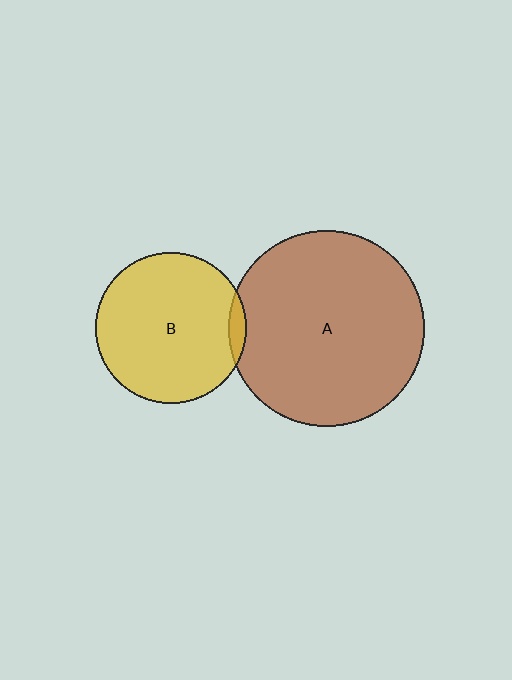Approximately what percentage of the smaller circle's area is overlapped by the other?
Approximately 5%.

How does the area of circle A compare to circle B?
Approximately 1.7 times.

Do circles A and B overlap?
Yes.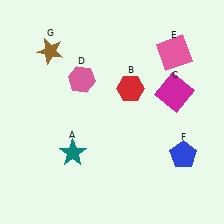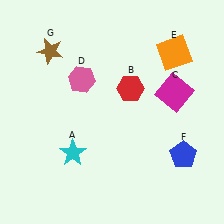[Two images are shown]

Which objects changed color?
A changed from teal to cyan. E changed from pink to orange.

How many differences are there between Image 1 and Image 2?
There are 2 differences between the two images.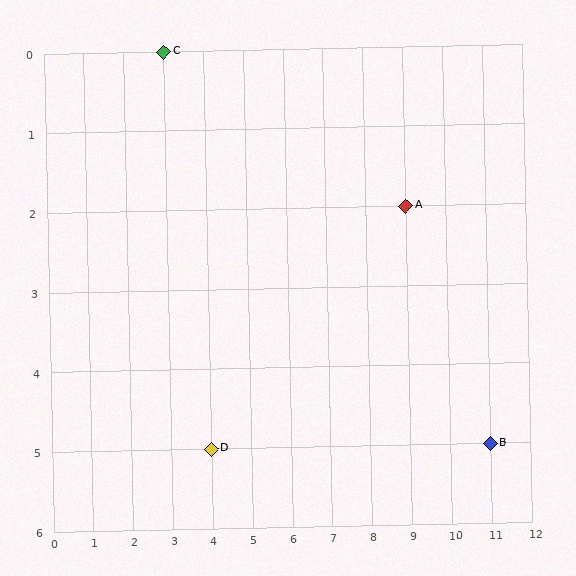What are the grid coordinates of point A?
Point A is at grid coordinates (9, 2).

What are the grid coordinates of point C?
Point C is at grid coordinates (3, 0).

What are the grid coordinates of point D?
Point D is at grid coordinates (4, 5).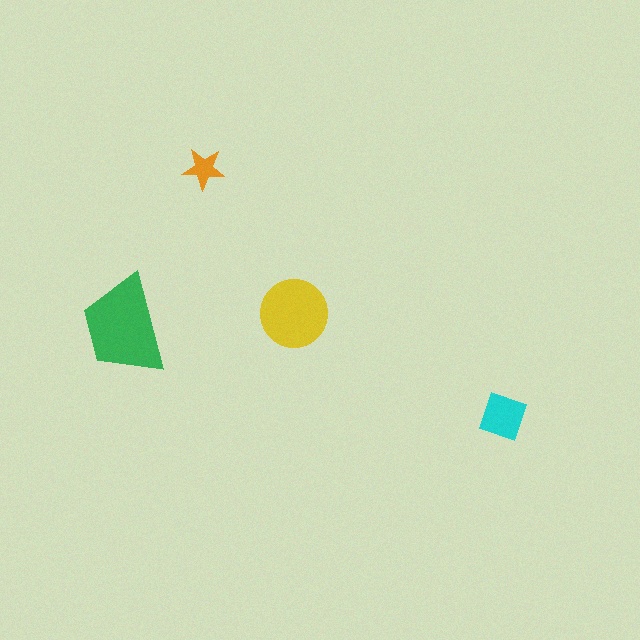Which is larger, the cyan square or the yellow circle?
The yellow circle.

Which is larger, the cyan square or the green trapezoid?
The green trapezoid.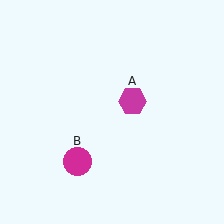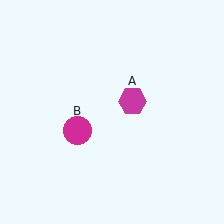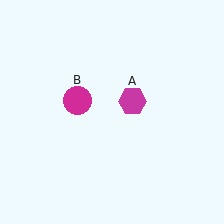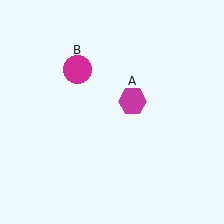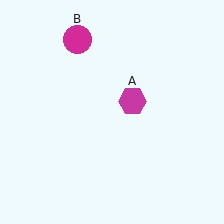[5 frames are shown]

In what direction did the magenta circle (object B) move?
The magenta circle (object B) moved up.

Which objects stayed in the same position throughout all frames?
Magenta hexagon (object A) remained stationary.